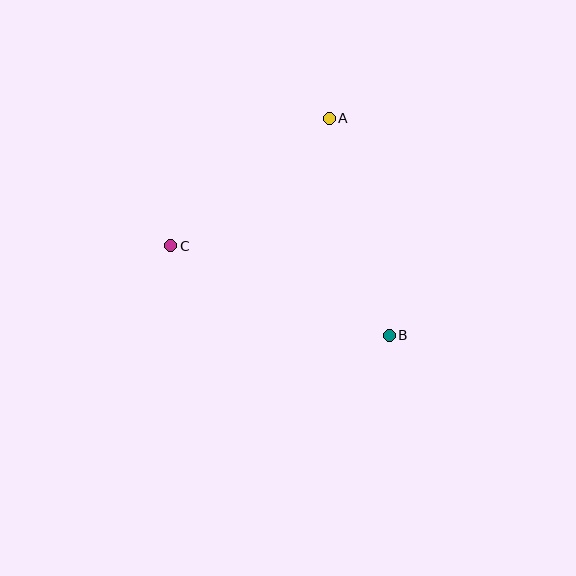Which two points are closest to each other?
Points A and C are closest to each other.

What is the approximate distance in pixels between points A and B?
The distance between A and B is approximately 225 pixels.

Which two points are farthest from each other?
Points B and C are farthest from each other.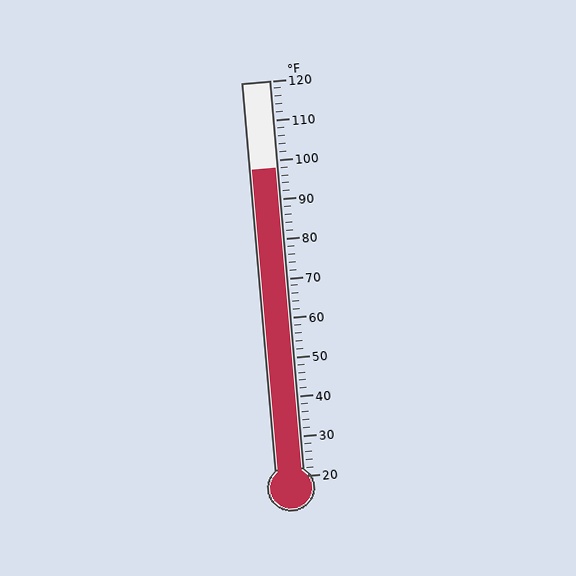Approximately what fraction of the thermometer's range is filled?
The thermometer is filled to approximately 80% of its range.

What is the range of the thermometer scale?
The thermometer scale ranges from 20°F to 120°F.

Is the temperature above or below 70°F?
The temperature is above 70°F.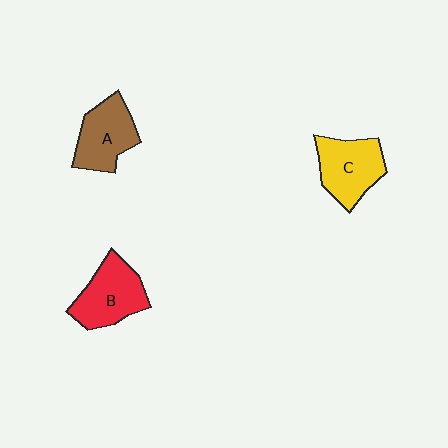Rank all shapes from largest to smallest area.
From largest to smallest: B (red), C (yellow), A (brown).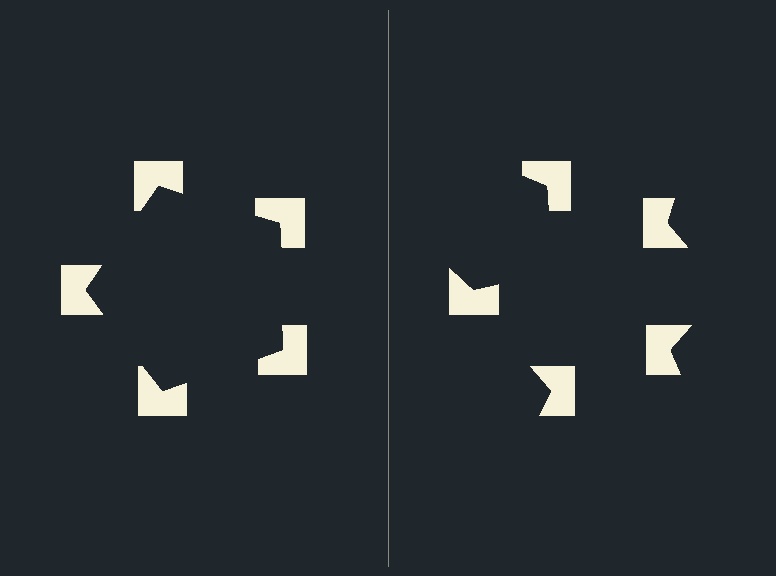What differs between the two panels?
The notched squares are positioned identically on both sides; only the wedge orientations differ. On the left they align to a pentagon; on the right they are misaligned.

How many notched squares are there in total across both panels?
10 — 5 on each side.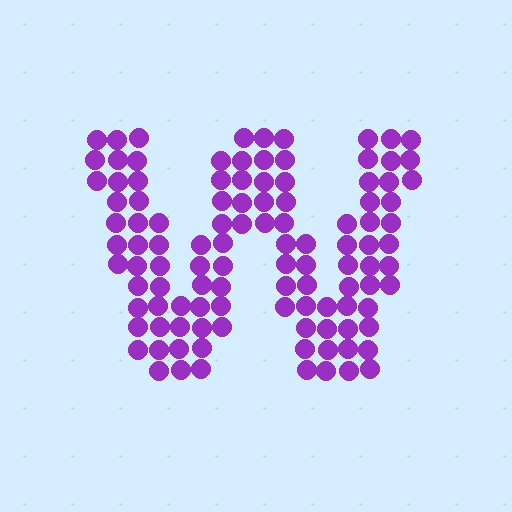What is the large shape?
The large shape is the letter W.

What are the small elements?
The small elements are circles.